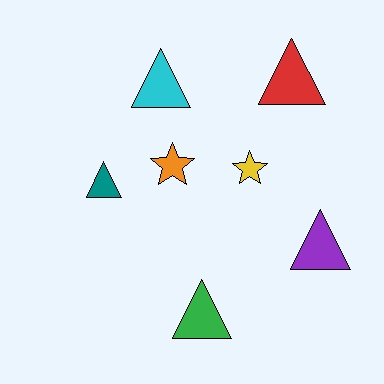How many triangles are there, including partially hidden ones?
There are 5 triangles.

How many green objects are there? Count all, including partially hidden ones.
There is 1 green object.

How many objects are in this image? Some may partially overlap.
There are 7 objects.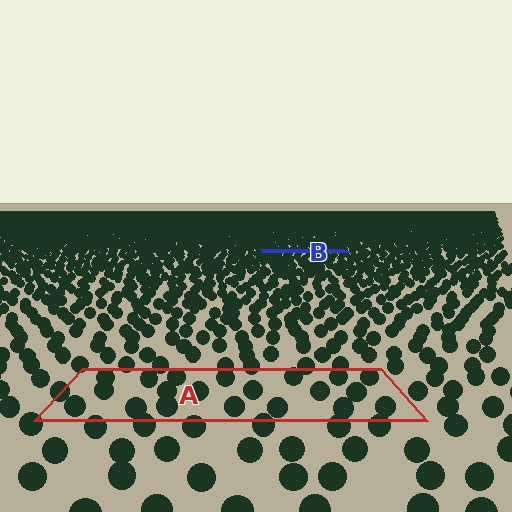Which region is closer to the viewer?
Region A is closer. The texture elements there are larger and more spread out.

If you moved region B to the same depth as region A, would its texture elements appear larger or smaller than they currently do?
They would appear larger. At a closer depth, the same texture elements are projected at a bigger on-screen size.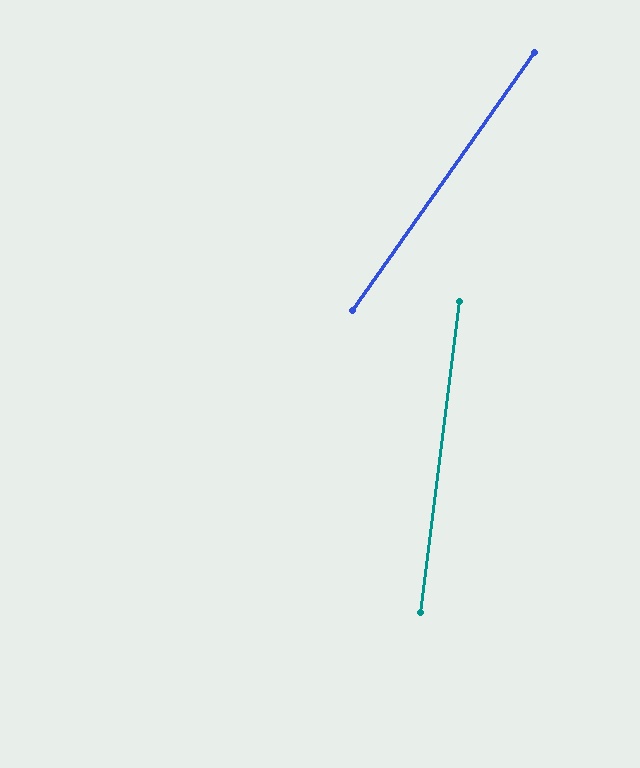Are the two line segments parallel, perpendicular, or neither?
Neither parallel nor perpendicular — they differ by about 28°.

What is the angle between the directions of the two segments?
Approximately 28 degrees.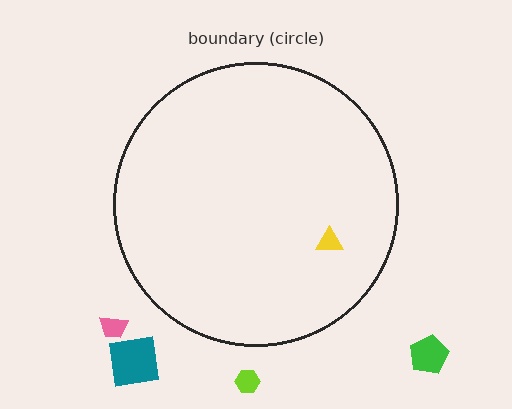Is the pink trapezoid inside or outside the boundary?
Outside.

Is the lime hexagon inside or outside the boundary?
Outside.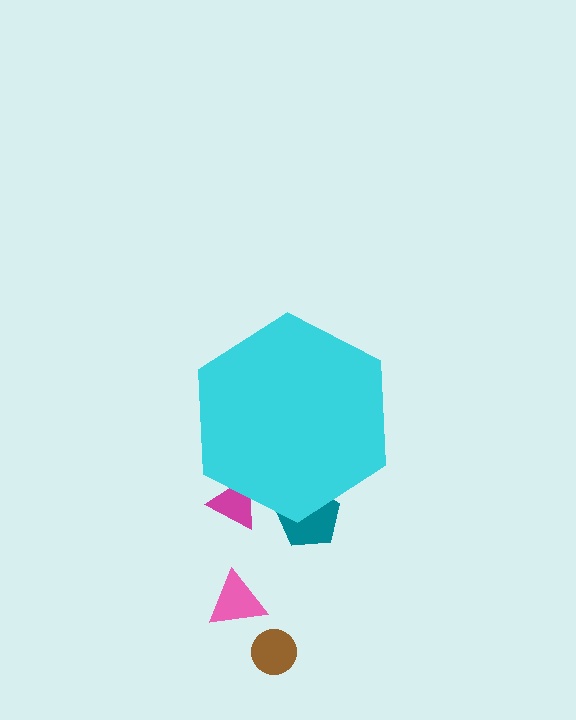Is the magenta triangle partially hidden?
Yes, the magenta triangle is partially hidden behind the cyan hexagon.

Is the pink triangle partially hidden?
No, the pink triangle is fully visible.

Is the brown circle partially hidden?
No, the brown circle is fully visible.